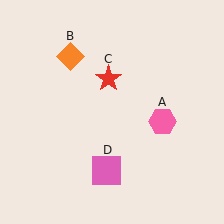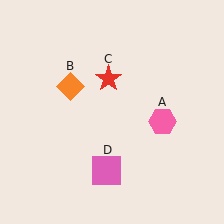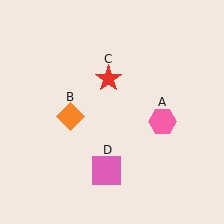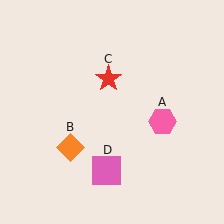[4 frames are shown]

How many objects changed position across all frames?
1 object changed position: orange diamond (object B).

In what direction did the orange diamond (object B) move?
The orange diamond (object B) moved down.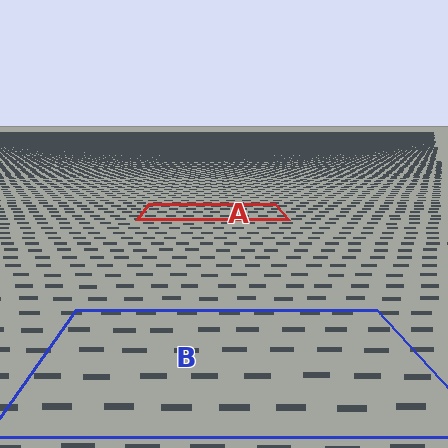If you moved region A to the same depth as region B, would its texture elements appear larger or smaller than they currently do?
They would appear larger. At a closer depth, the same texture elements are projected at a bigger on-screen size.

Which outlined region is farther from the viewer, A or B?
Region A is farther from the viewer — the texture elements inside it appear smaller and more densely packed.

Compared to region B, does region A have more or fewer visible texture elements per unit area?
Region A has more texture elements per unit area — they are packed more densely because it is farther away.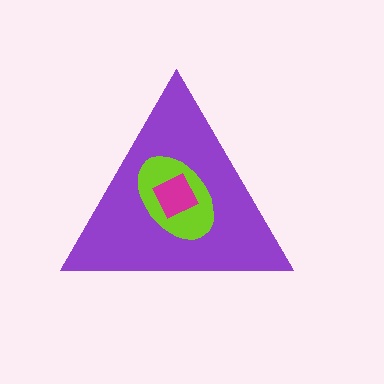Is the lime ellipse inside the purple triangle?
Yes.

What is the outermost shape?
The purple triangle.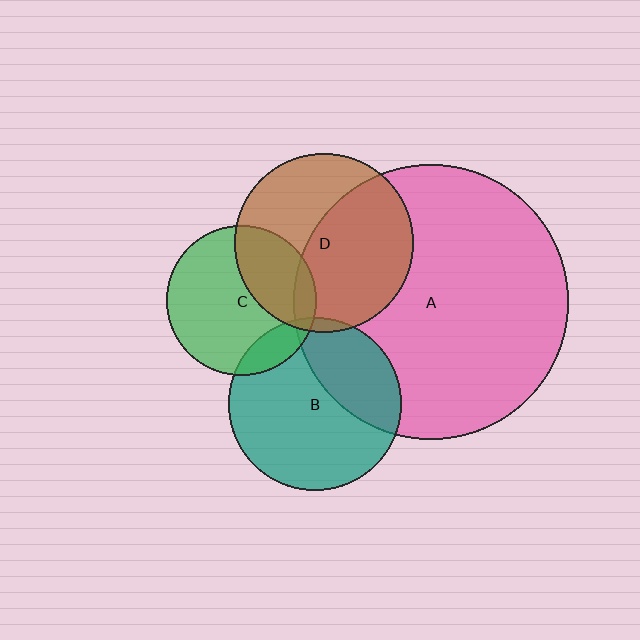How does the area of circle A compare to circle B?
Approximately 2.5 times.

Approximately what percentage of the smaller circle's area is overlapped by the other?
Approximately 30%.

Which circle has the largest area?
Circle A (pink).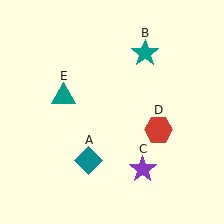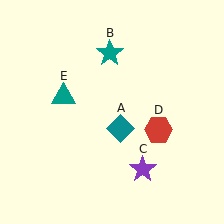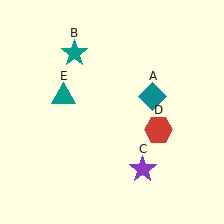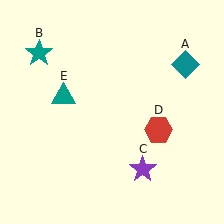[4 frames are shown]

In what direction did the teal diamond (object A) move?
The teal diamond (object A) moved up and to the right.